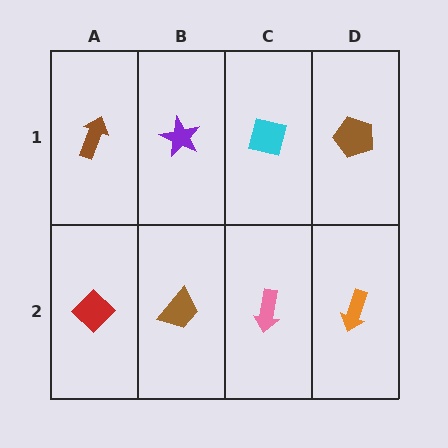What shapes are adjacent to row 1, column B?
A brown trapezoid (row 2, column B), a brown arrow (row 1, column A), a cyan square (row 1, column C).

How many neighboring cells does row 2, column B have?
3.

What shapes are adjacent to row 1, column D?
An orange arrow (row 2, column D), a cyan square (row 1, column C).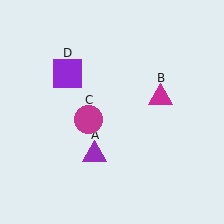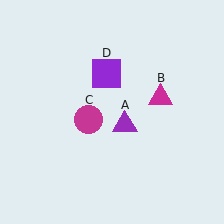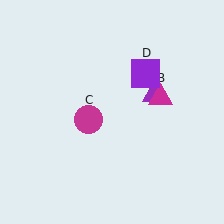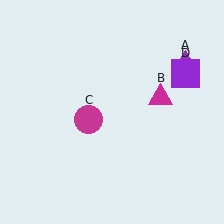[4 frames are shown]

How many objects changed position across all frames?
2 objects changed position: purple triangle (object A), purple square (object D).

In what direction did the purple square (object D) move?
The purple square (object D) moved right.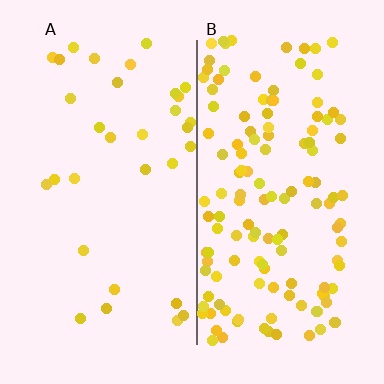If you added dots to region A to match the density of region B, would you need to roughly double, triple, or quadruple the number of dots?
Approximately quadruple.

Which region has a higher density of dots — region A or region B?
B (the right).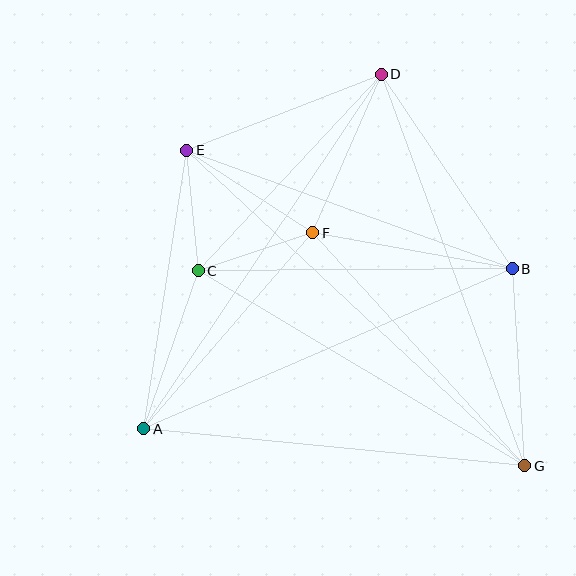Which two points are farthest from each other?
Points E and G are farthest from each other.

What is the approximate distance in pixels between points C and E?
The distance between C and E is approximately 121 pixels.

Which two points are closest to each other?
Points C and F are closest to each other.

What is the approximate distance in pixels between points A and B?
The distance between A and B is approximately 402 pixels.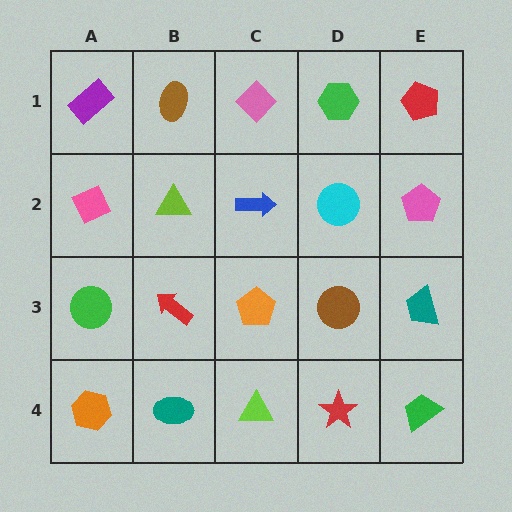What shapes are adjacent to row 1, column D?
A cyan circle (row 2, column D), a pink diamond (row 1, column C), a red pentagon (row 1, column E).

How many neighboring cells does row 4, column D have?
3.